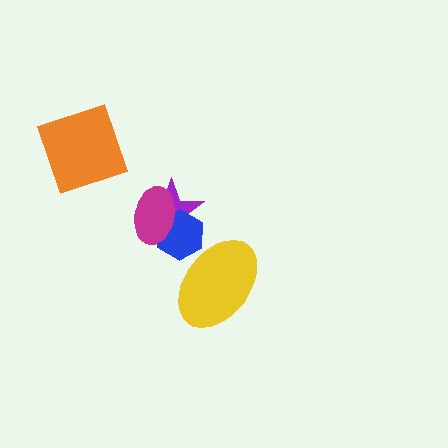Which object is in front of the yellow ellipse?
The blue hexagon is in front of the yellow ellipse.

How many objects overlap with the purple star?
2 objects overlap with the purple star.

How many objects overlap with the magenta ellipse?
2 objects overlap with the magenta ellipse.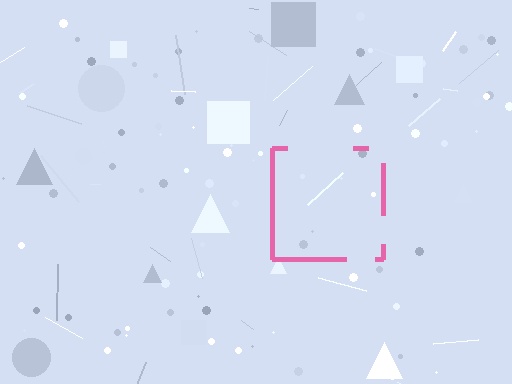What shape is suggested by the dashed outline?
The dashed outline suggests a square.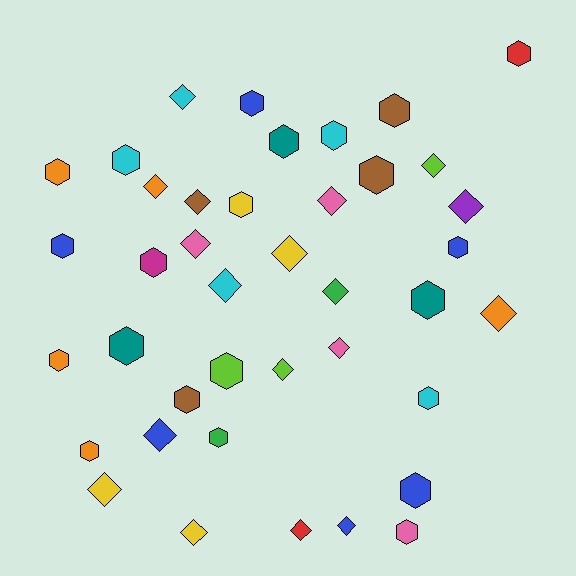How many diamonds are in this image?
There are 18 diamonds.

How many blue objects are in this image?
There are 6 blue objects.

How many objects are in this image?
There are 40 objects.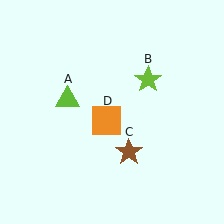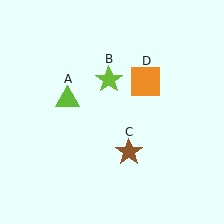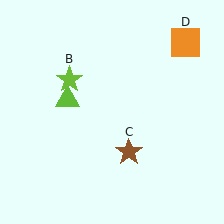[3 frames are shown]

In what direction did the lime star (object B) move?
The lime star (object B) moved left.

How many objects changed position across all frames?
2 objects changed position: lime star (object B), orange square (object D).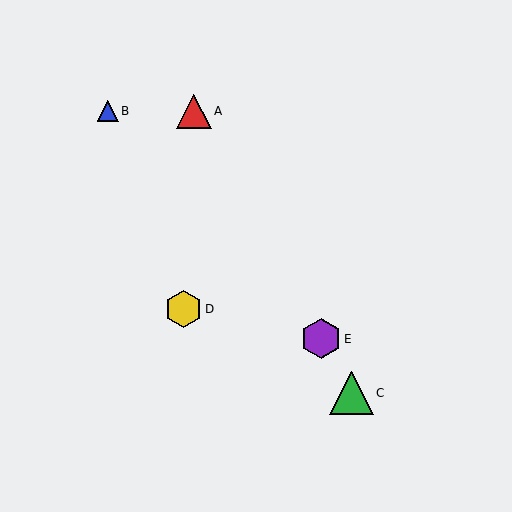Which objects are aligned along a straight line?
Objects A, C, E are aligned along a straight line.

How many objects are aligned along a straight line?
3 objects (A, C, E) are aligned along a straight line.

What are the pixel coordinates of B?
Object B is at (108, 111).